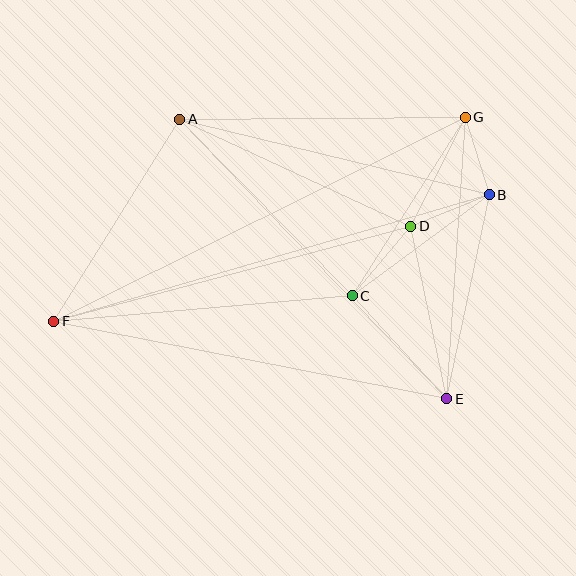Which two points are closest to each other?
Points B and G are closest to each other.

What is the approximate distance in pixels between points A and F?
The distance between A and F is approximately 238 pixels.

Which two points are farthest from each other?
Points F and G are farthest from each other.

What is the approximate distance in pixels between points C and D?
The distance between C and D is approximately 91 pixels.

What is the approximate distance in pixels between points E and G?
The distance between E and G is approximately 282 pixels.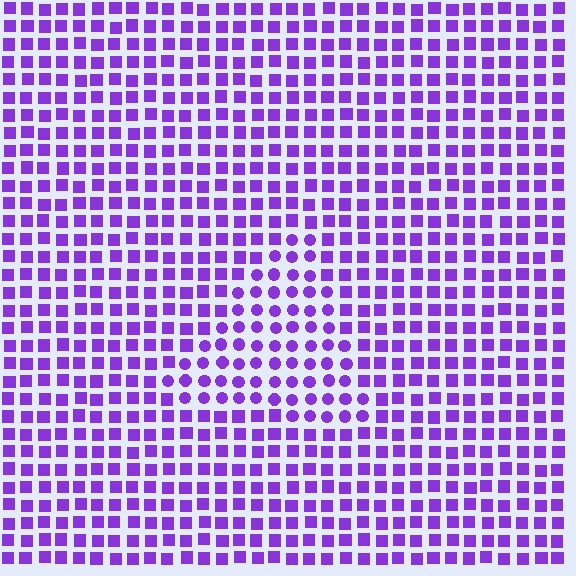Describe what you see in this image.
The image is filled with small purple elements arranged in a uniform grid. A triangle-shaped region contains circles, while the surrounding area contains squares. The boundary is defined purely by the change in element shape.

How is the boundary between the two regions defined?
The boundary is defined by a change in element shape: circles inside vs. squares outside. All elements share the same color and spacing.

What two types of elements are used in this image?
The image uses circles inside the triangle region and squares outside it.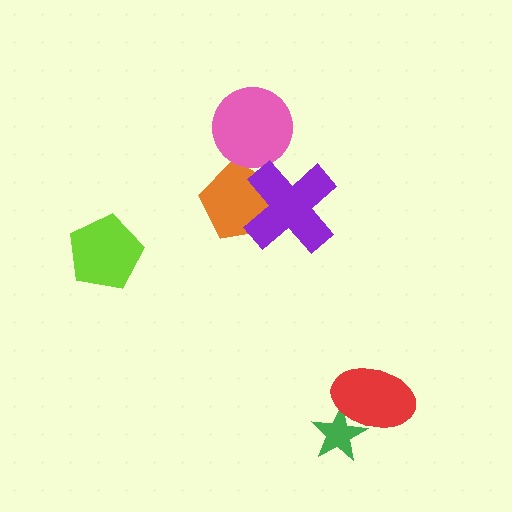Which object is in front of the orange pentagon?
The purple cross is in front of the orange pentagon.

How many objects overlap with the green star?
1 object overlaps with the green star.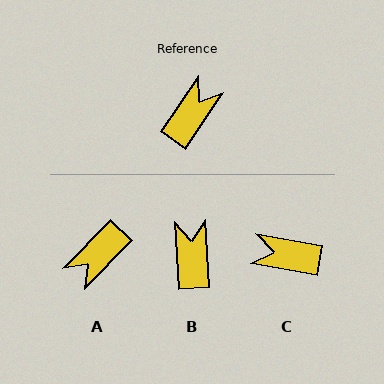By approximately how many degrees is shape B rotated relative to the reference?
Approximately 38 degrees counter-clockwise.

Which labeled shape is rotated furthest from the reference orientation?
A, about 170 degrees away.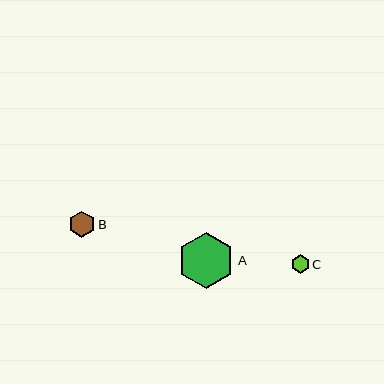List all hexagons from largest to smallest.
From largest to smallest: A, B, C.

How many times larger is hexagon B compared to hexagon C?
Hexagon B is approximately 1.4 times the size of hexagon C.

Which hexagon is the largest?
Hexagon A is the largest with a size of approximately 57 pixels.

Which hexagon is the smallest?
Hexagon C is the smallest with a size of approximately 19 pixels.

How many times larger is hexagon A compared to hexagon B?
Hexagon A is approximately 2.2 times the size of hexagon B.